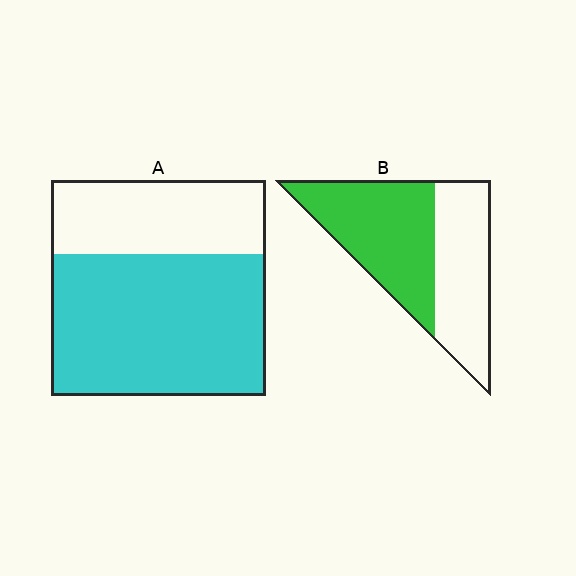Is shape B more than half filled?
Yes.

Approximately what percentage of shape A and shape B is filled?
A is approximately 65% and B is approximately 55%.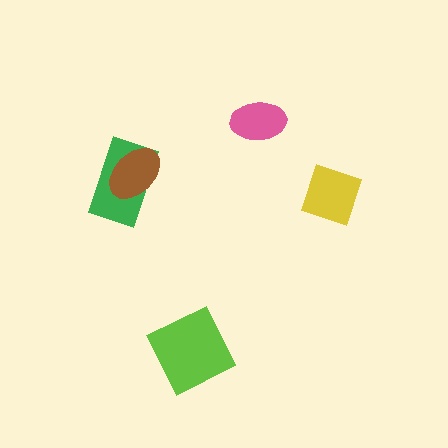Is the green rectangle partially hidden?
Yes, it is partially covered by another shape.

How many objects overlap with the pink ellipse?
0 objects overlap with the pink ellipse.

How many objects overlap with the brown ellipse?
1 object overlaps with the brown ellipse.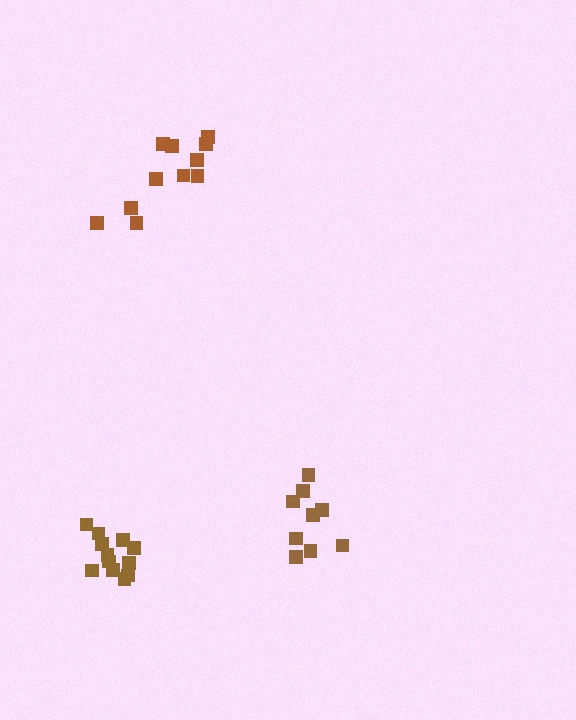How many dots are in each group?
Group 1: 11 dots, Group 2: 9 dots, Group 3: 12 dots (32 total).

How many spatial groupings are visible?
There are 3 spatial groupings.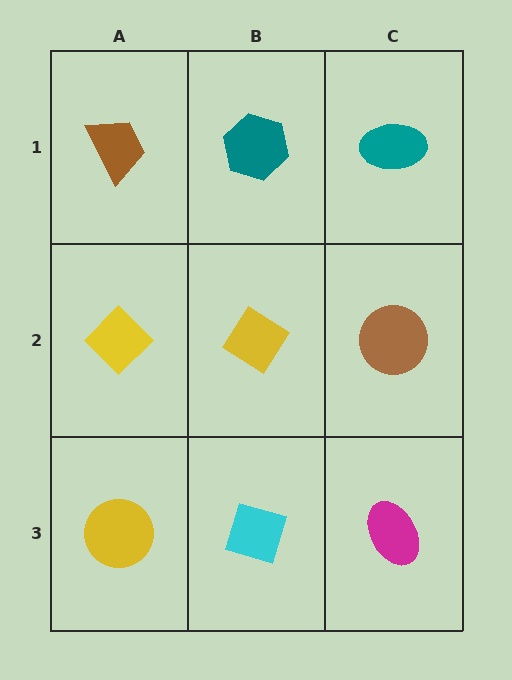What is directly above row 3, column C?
A brown circle.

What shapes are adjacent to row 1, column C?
A brown circle (row 2, column C), a teal hexagon (row 1, column B).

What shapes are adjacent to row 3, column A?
A yellow diamond (row 2, column A), a cyan diamond (row 3, column B).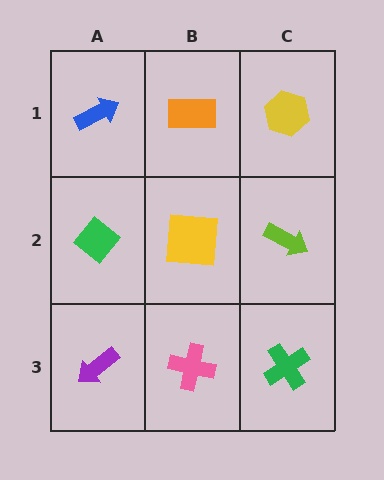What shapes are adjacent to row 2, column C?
A yellow hexagon (row 1, column C), a green cross (row 3, column C), a yellow square (row 2, column B).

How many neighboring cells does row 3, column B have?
3.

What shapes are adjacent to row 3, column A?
A green diamond (row 2, column A), a pink cross (row 3, column B).